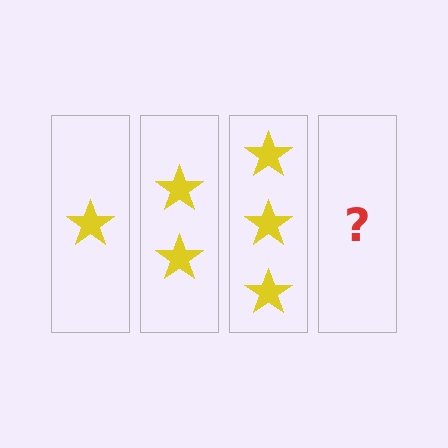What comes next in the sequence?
The next element should be 4 stars.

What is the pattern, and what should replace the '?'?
The pattern is that each step adds one more star. The '?' should be 4 stars.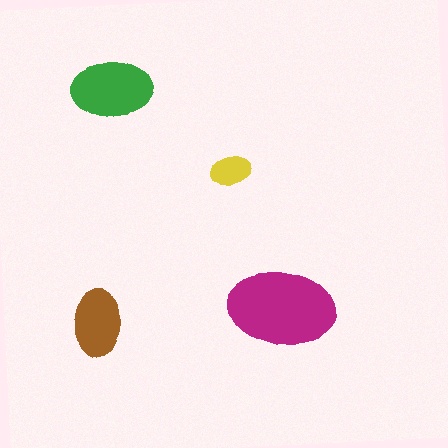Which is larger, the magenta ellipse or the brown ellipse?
The magenta one.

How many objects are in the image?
There are 4 objects in the image.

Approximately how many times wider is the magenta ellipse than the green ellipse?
About 1.5 times wider.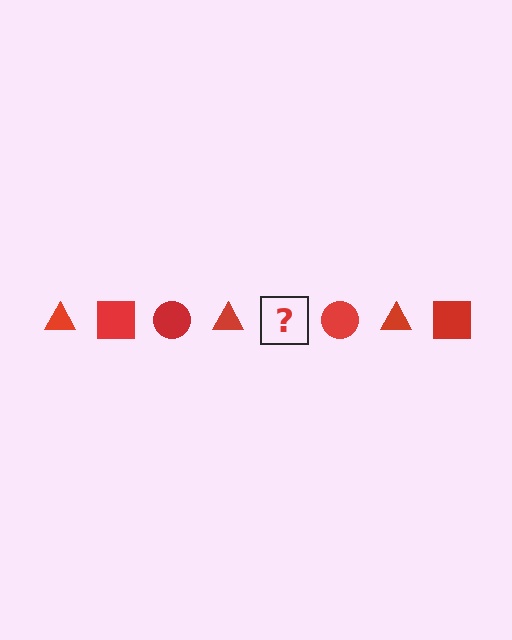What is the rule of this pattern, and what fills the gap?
The rule is that the pattern cycles through triangle, square, circle shapes in red. The gap should be filled with a red square.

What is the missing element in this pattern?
The missing element is a red square.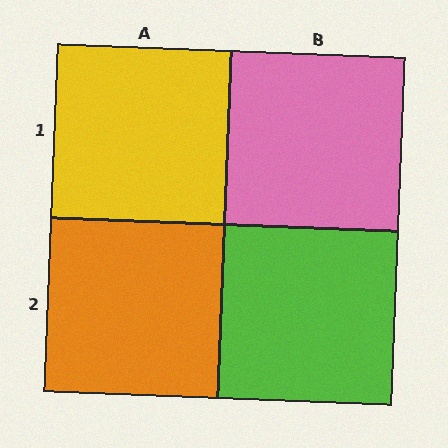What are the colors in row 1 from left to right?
Yellow, pink.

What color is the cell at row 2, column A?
Orange.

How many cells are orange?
1 cell is orange.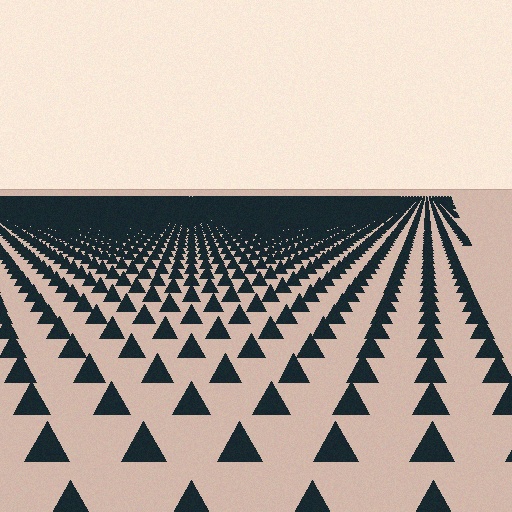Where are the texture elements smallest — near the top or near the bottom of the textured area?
Near the top.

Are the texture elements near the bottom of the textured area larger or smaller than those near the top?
Larger. Near the bottom, elements are closer to the viewer and appear at a bigger on-screen size.